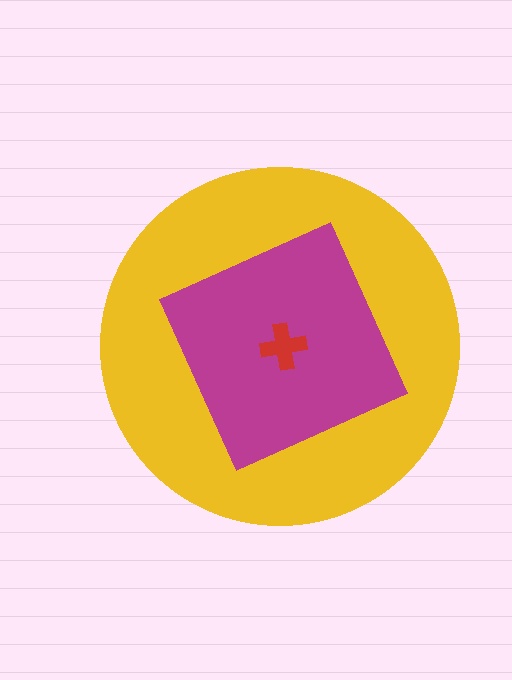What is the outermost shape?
The yellow circle.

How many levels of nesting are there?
3.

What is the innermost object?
The red cross.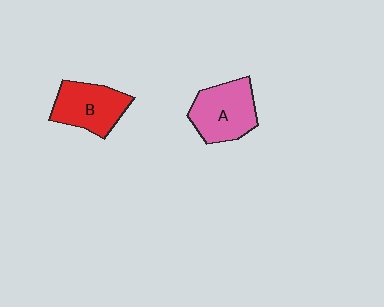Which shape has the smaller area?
Shape B (red).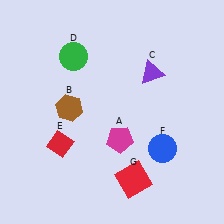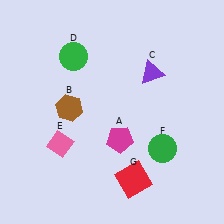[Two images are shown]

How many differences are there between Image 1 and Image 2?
There are 2 differences between the two images.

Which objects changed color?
E changed from red to pink. F changed from blue to green.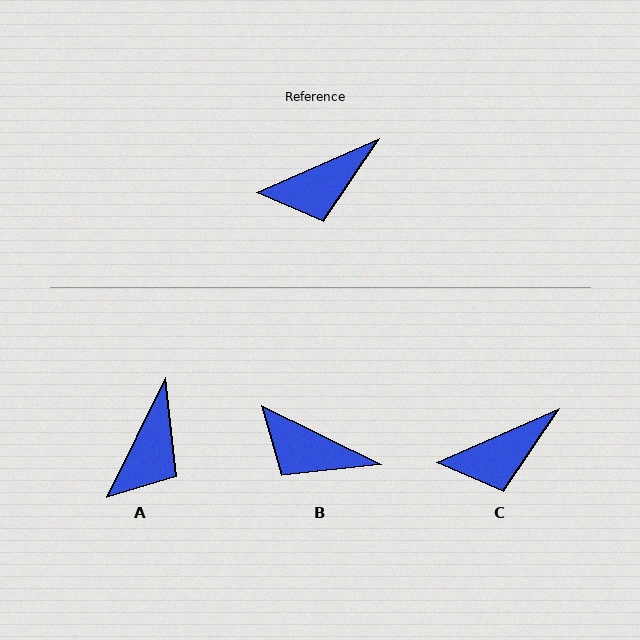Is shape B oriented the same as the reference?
No, it is off by about 50 degrees.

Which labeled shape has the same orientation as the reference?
C.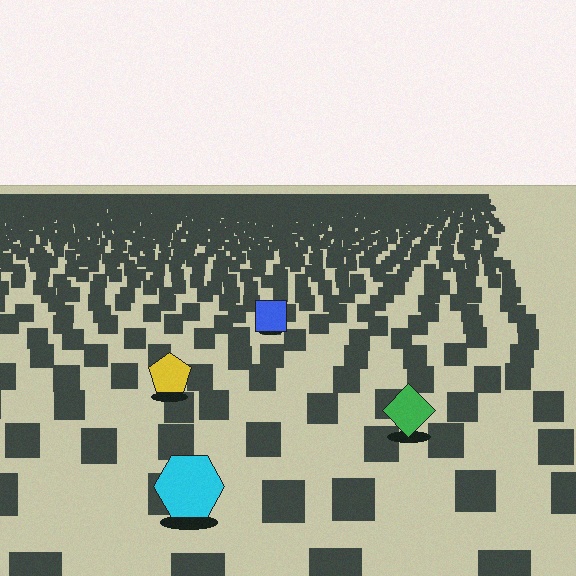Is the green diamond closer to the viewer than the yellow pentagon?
Yes. The green diamond is closer — you can tell from the texture gradient: the ground texture is coarser near it.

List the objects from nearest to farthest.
From nearest to farthest: the cyan hexagon, the green diamond, the yellow pentagon, the blue square.